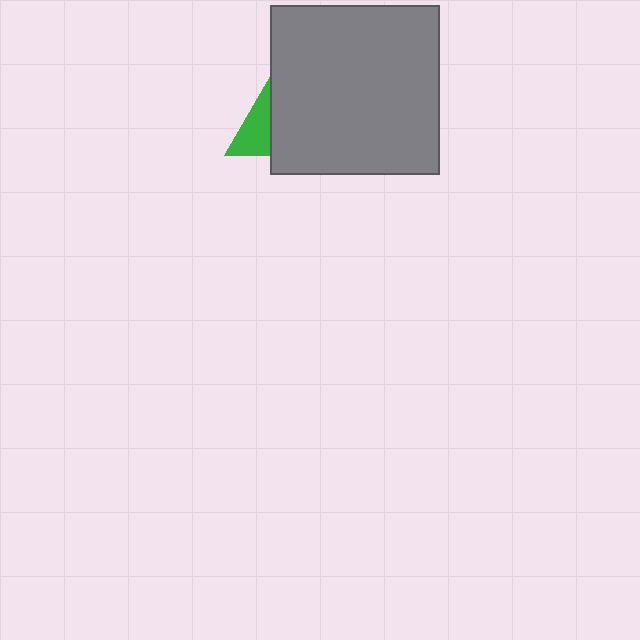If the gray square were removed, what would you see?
You would see the complete green triangle.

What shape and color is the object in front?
The object in front is a gray square.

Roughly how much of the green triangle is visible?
About half of it is visible (roughly 46%).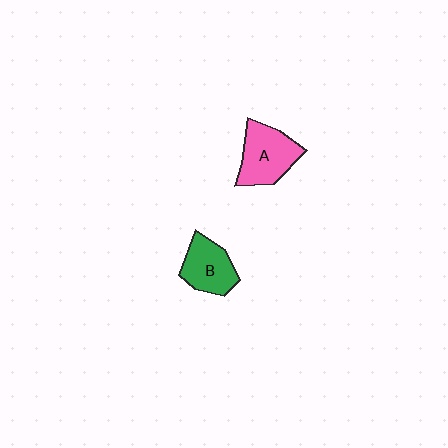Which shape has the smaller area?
Shape B (green).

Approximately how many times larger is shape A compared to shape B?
Approximately 1.2 times.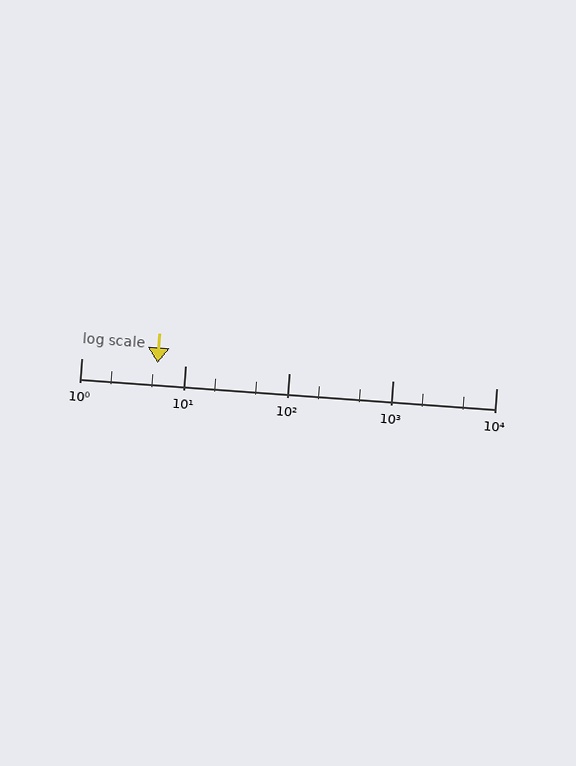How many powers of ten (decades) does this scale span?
The scale spans 4 decades, from 1 to 10000.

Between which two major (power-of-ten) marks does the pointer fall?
The pointer is between 1 and 10.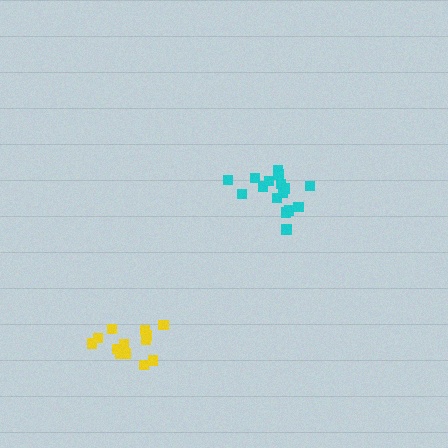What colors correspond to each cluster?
The clusters are colored: cyan, yellow.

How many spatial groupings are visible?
There are 2 spatial groupings.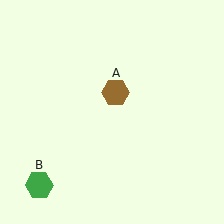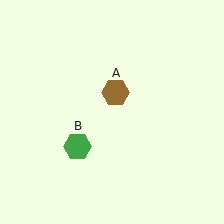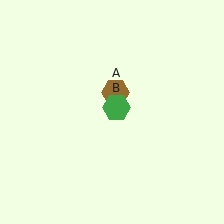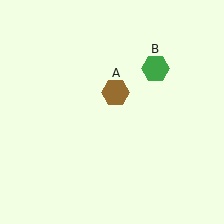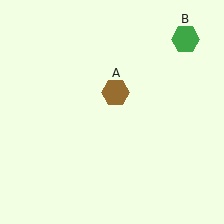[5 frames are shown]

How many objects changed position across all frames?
1 object changed position: green hexagon (object B).